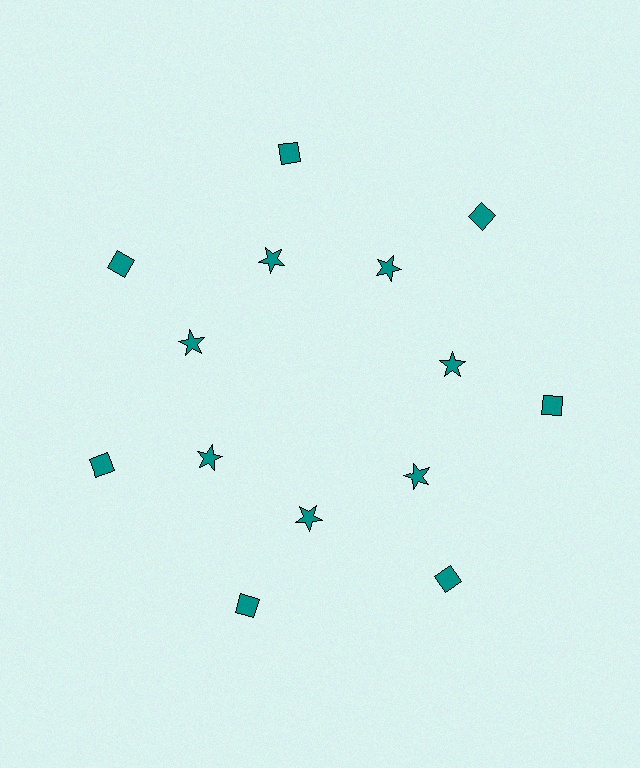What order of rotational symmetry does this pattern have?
This pattern has 7-fold rotational symmetry.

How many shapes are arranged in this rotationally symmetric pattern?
There are 14 shapes, arranged in 7 groups of 2.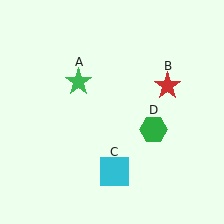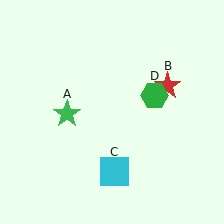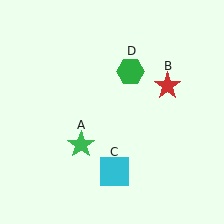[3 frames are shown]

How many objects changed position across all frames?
2 objects changed position: green star (object A), green hexagon (object D).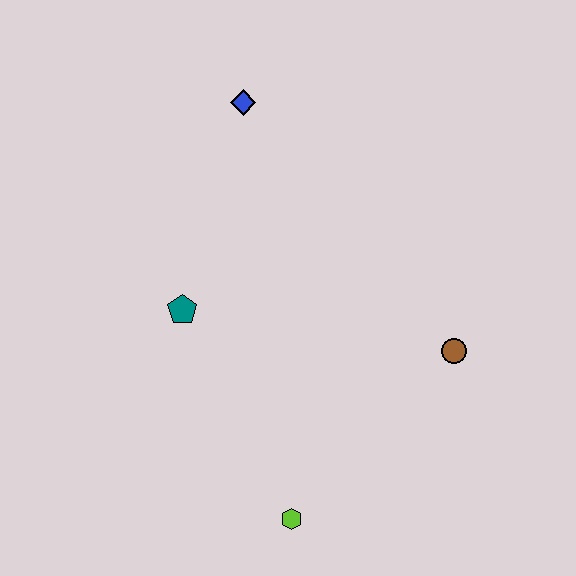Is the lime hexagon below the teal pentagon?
Yes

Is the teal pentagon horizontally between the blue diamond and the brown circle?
No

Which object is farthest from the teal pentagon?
The brown circle is farthest from the teal pentagon.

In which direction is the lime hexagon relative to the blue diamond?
The lime hexagon is below the blue diamond.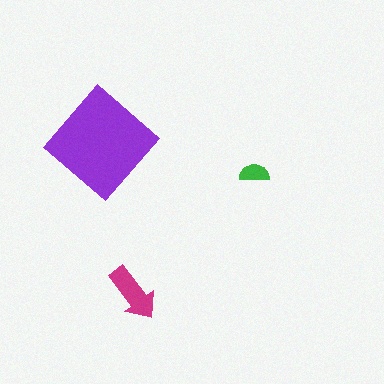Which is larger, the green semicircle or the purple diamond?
The purple diamond.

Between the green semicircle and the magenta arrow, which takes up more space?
The magenta arrow.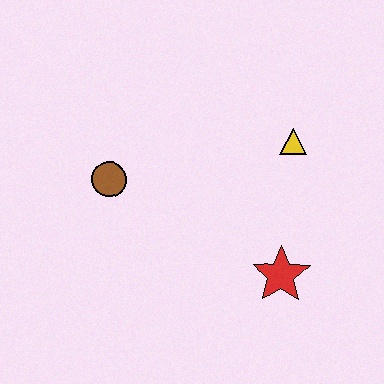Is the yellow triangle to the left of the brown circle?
No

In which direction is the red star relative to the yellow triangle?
The red star is below the yellow triangle.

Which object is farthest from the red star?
The brown circle is farthest from the red star.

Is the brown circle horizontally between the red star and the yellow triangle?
No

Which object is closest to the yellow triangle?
The red star is closest to the yellow triangle.